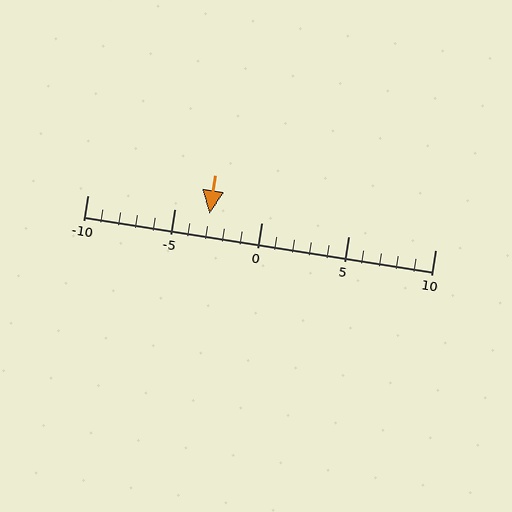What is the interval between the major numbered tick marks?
The major tick marks are spaced 5 units apart.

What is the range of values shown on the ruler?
The ruler shows values from -10 to 10.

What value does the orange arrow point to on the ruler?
The orange arrow points to approximately -3.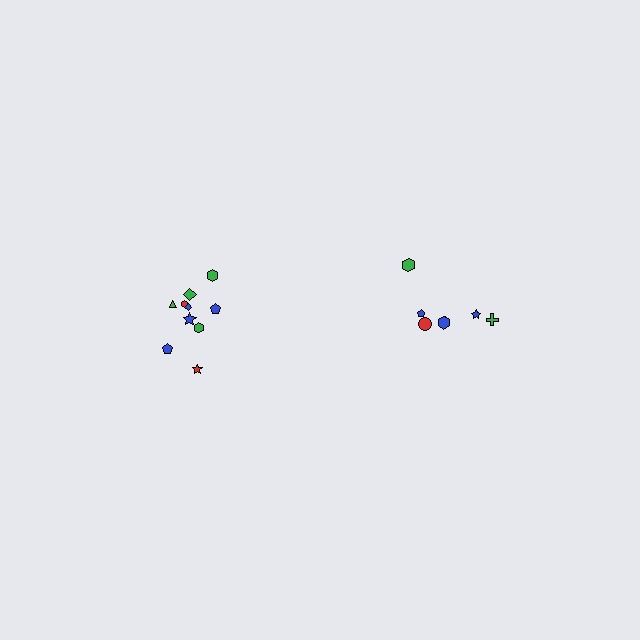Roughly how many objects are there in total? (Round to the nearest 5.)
Roughly 15 objects in total.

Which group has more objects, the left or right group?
The left group.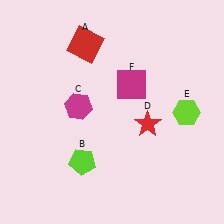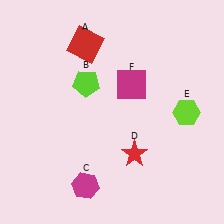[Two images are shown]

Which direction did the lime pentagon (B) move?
The lime pentagon (B) moved up.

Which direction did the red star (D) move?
The red star (D) moved down.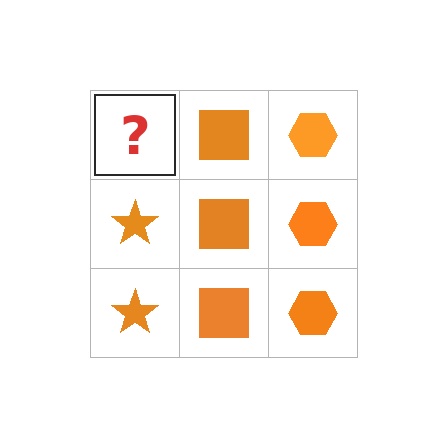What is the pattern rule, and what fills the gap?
The rule is that each column has a consistent shape. The gap should be filled with an orange star.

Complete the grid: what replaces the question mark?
The question mark should be replaced with an orange star.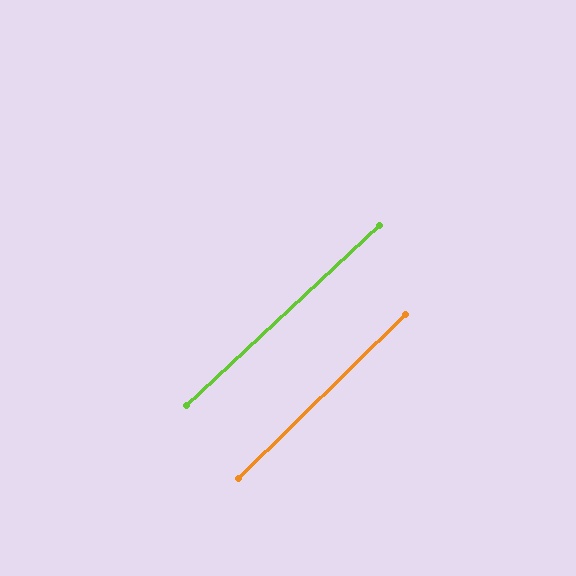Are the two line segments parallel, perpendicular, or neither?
Parallel — their directions differ by only 1.5°.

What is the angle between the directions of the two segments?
Approximately 1 degree.